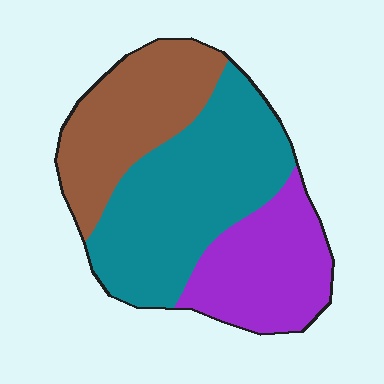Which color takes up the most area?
Teal, at roughly 45%.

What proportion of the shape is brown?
Brown takes up about one quarter (1/4) of the shape.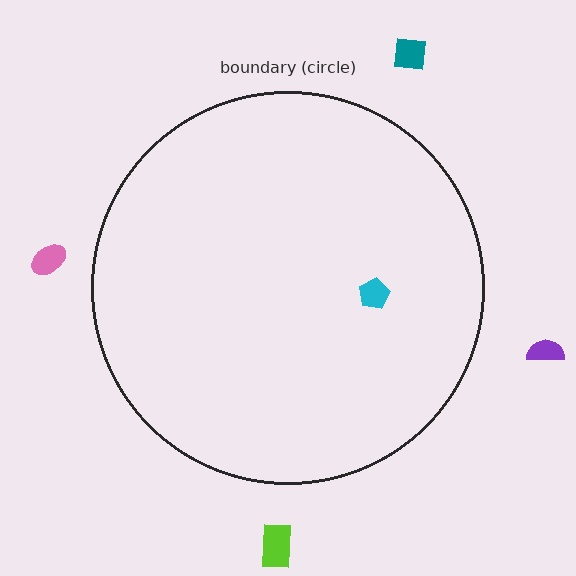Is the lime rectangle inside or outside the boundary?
Outside.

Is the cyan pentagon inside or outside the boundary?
Inside.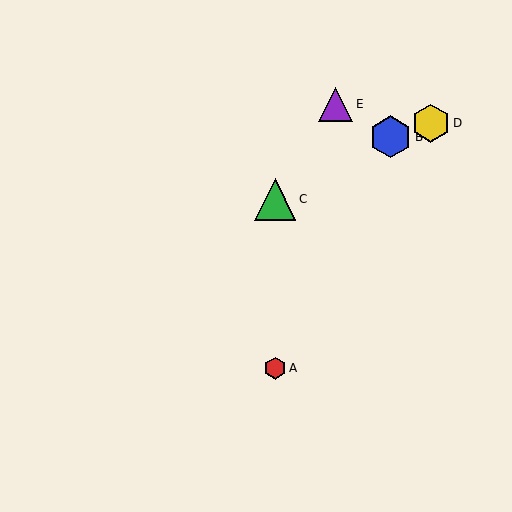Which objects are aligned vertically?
Objects A, C are aligned vertically.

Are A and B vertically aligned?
No, A is at x≈275 and B is at x≈390.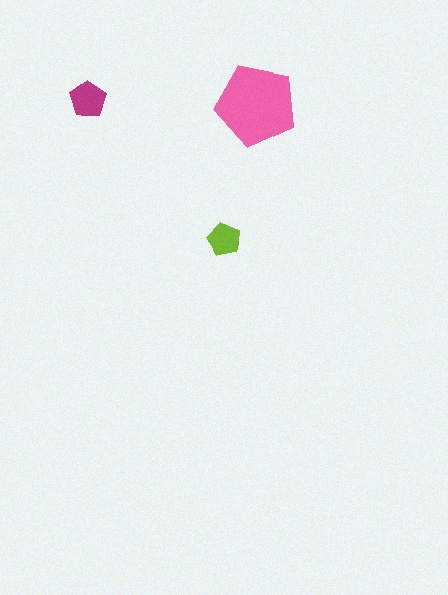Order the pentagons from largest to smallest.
the pink one, the magenta one, the lime one.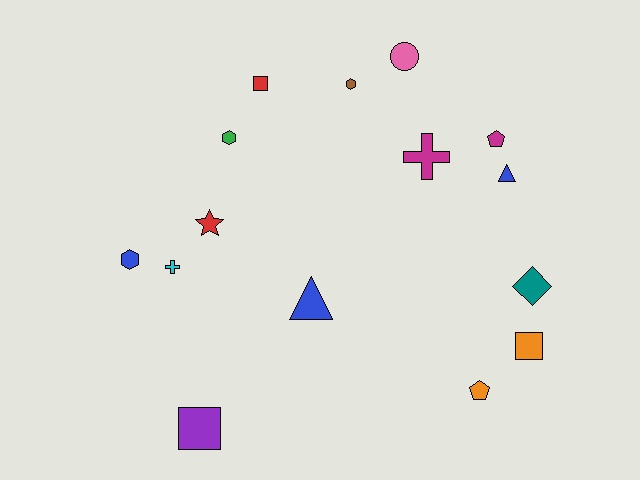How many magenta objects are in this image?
There are 2 magenta objects.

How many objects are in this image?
There are 15 objects.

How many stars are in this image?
There is 1 star.